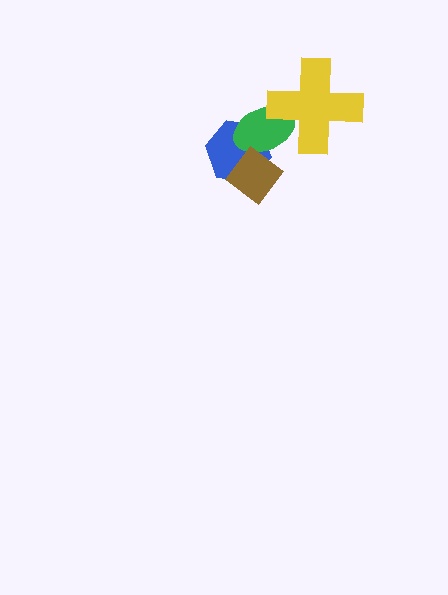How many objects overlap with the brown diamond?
2 objects overlap with the brown diamond.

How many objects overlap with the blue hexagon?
2 objects overlap with the blue hexagon.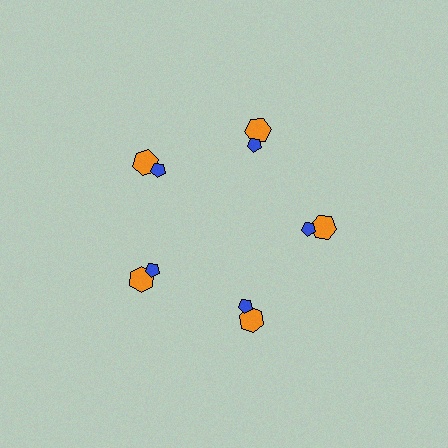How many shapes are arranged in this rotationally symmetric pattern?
There are 10 shapes, arranged in 5 groups of 2.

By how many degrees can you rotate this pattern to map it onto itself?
The pattern maps onto itself every 72 degrees of rotation.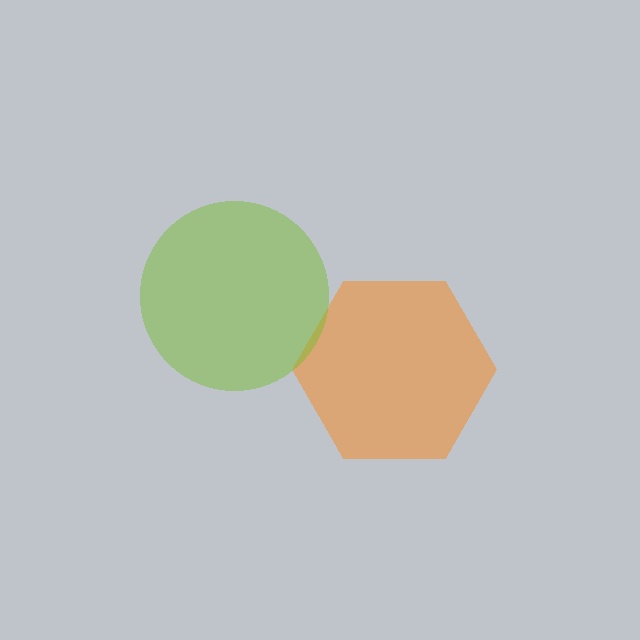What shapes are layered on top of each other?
The layered shapes are: an orange hexagon, a lime circle.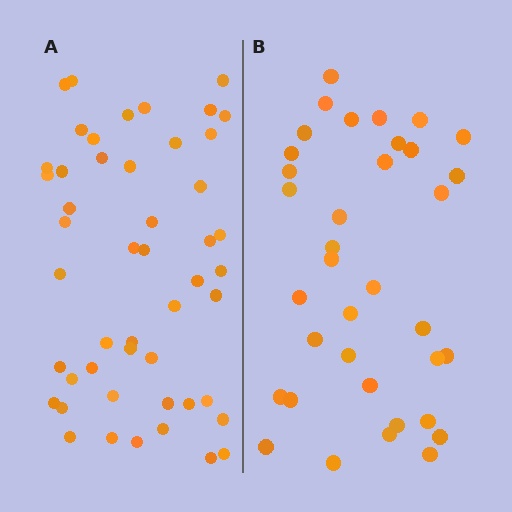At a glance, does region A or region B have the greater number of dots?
Region A (the left region) has more dots.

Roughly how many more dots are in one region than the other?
Region A has approximately 15 more dots than region B.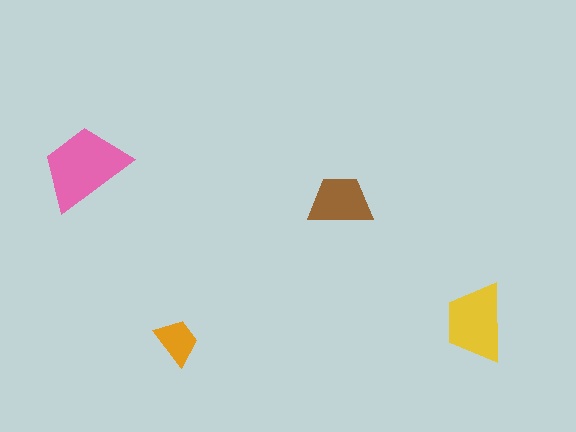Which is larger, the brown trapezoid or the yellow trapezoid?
The yellow one.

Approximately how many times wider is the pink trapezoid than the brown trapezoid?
About 1.5 times wider.